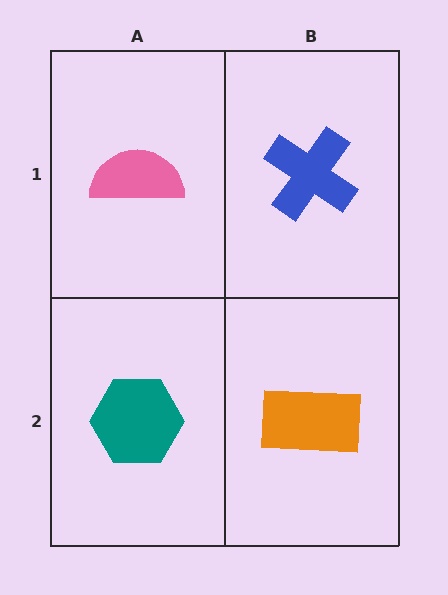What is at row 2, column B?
An orange rectangle.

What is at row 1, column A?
A pink semicircle.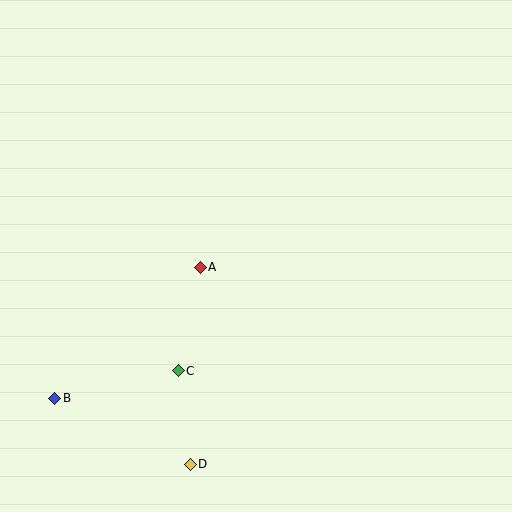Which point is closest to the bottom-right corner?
Point D is closest to the bottom-right corner.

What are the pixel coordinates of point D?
Point D is at (190, 464).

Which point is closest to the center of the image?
Point A at (200, 267) is closest to the center.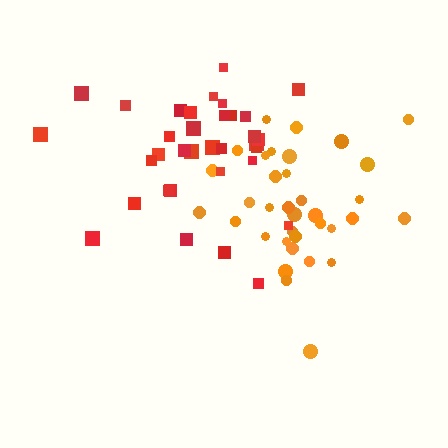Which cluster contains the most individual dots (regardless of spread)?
Orange (35).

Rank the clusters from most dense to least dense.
orange, red.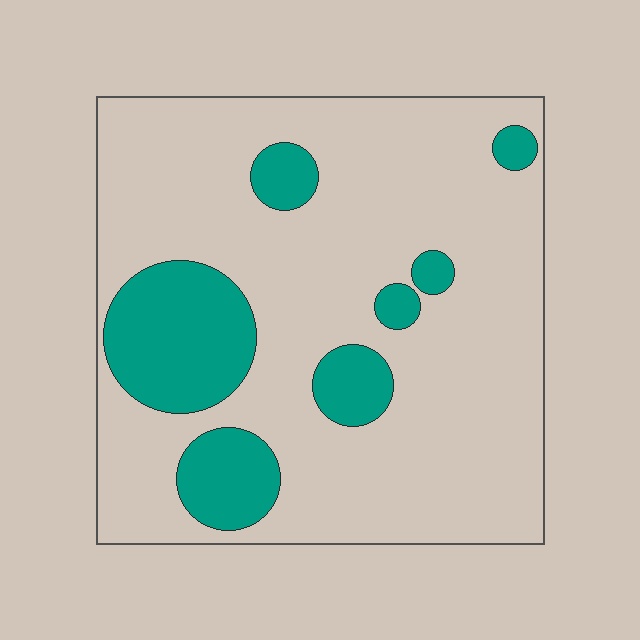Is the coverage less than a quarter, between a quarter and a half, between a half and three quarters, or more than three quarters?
Less than a quarter.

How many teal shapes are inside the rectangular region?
7.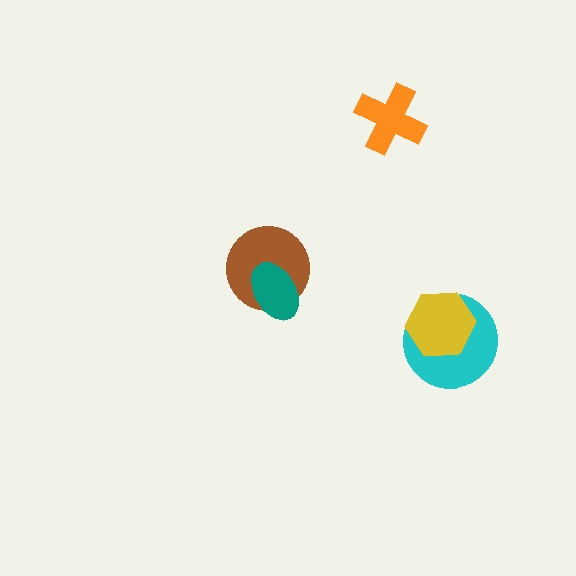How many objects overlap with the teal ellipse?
1 object overlaps with the teal ellipse.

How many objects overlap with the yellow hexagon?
1 object overlaps with the yellow hexagon.